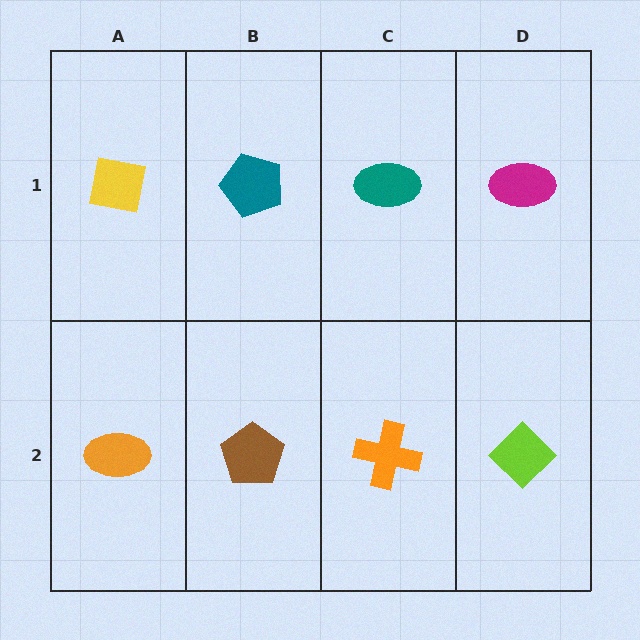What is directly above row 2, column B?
A teal pentagon.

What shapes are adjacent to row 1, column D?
A lime diamond (row 2, column D), a teal ellipse (row 1, column C).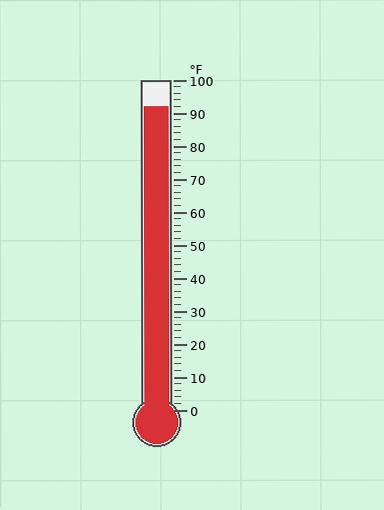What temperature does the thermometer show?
The thermometer shows approximately 92°F.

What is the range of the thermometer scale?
The thermometer scale ranges from 0°F to 100°F.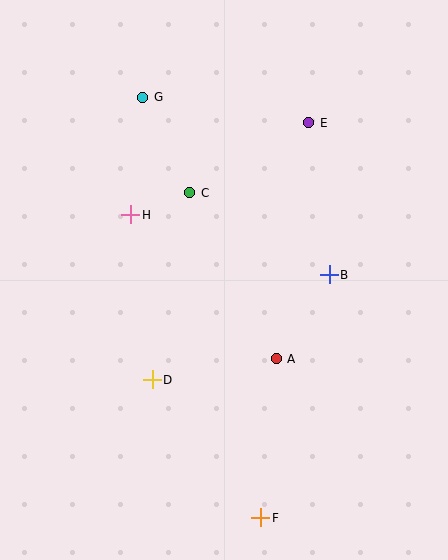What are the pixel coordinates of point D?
Point D is at (152, 380).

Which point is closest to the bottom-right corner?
Point F is closest to the bottom-right corner.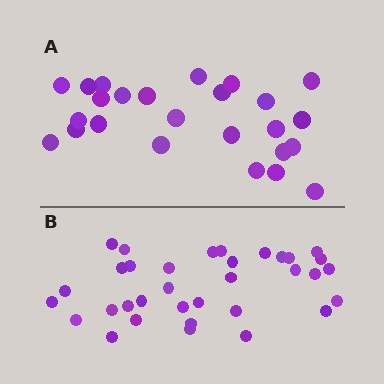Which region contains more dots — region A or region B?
Region B (the bottom region) has more dots.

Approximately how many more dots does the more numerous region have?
Region B has roughly 8 or so more dots than region A.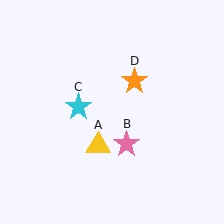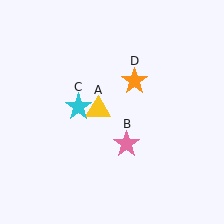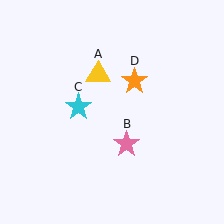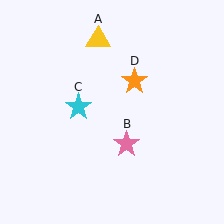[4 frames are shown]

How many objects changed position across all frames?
1 object changed position: yellow triangle (object A).